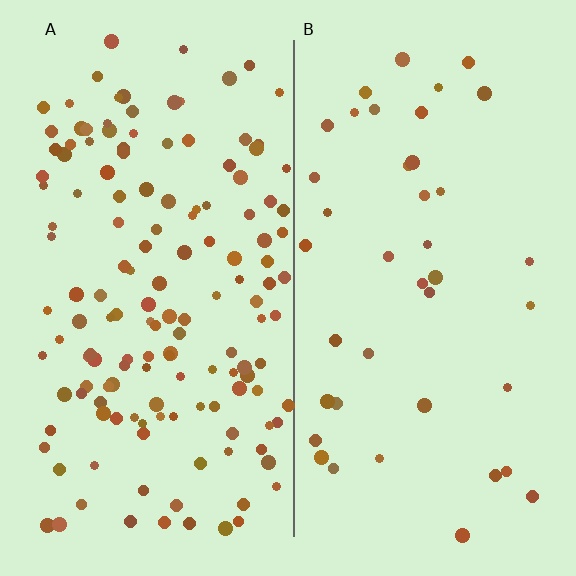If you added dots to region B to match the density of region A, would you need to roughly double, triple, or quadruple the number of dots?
Approximately quadruple.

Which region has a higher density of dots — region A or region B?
A (the left).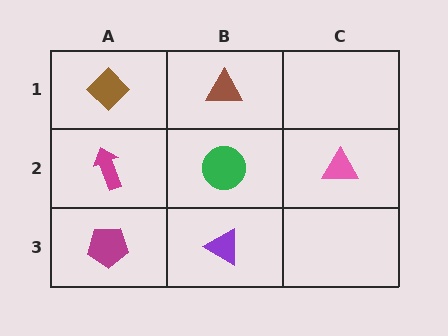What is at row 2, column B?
A green circle.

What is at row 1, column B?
A brown triangle.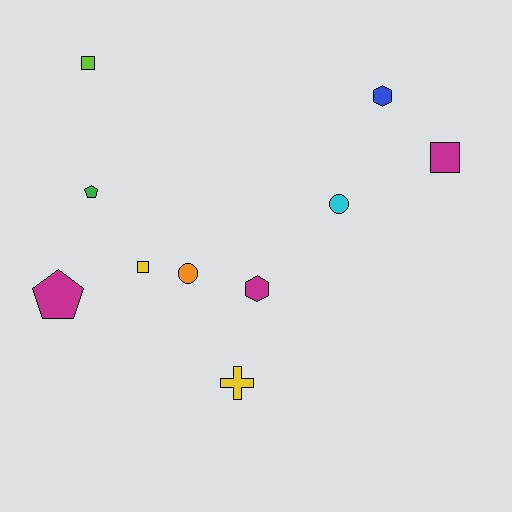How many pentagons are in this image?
There are 2 pentagons.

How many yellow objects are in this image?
There are 2 yellow objects.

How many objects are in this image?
There are 10 objects.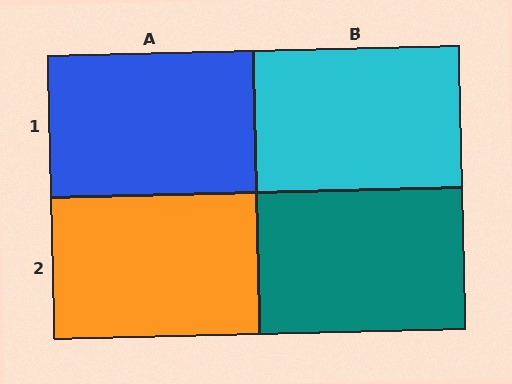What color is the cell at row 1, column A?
Blue.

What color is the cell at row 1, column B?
Cyan.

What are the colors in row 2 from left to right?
Orange, teal.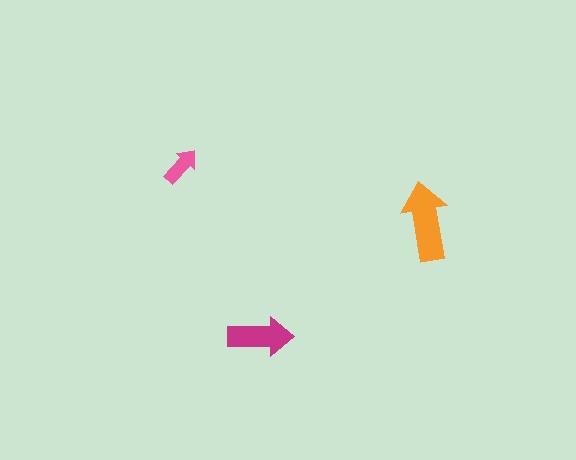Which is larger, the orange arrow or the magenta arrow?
The orange one.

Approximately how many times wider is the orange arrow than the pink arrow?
About 2 times wider.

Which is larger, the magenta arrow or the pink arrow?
The magenta one.